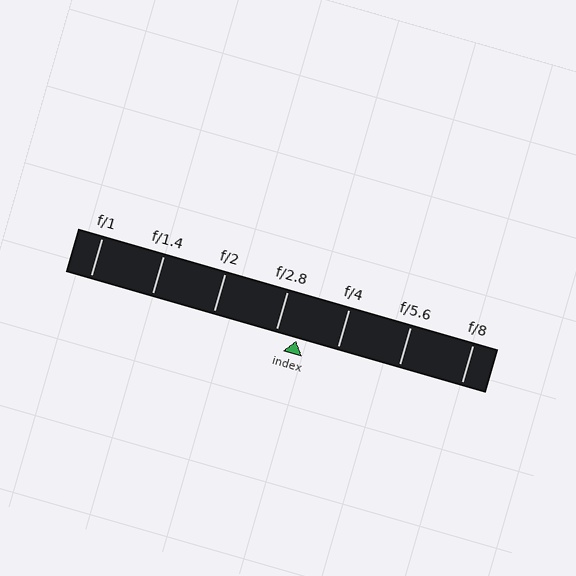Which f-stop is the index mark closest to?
The index mark is closest to f/2.8.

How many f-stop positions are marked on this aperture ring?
There are 7 f-stop positions marked.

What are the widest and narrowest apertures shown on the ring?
The widest aperture shown is f/1 and the narrowest is f/8.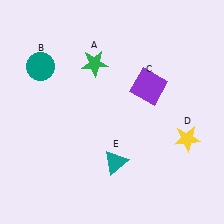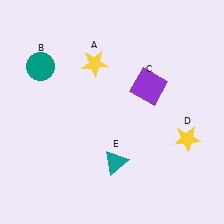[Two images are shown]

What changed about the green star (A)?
In Image 1, A is green. In Image 2, it changed to yellow.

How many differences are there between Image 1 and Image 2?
There is 1 difference between the two images.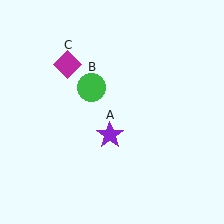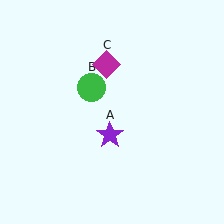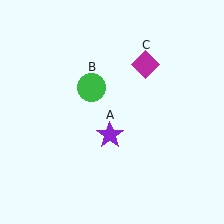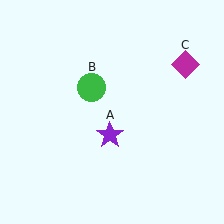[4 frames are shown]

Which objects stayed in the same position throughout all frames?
Purple star (object A) and green circle (object B) remained stationary.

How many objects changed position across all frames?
1 object changed position: magenta diamond (object C).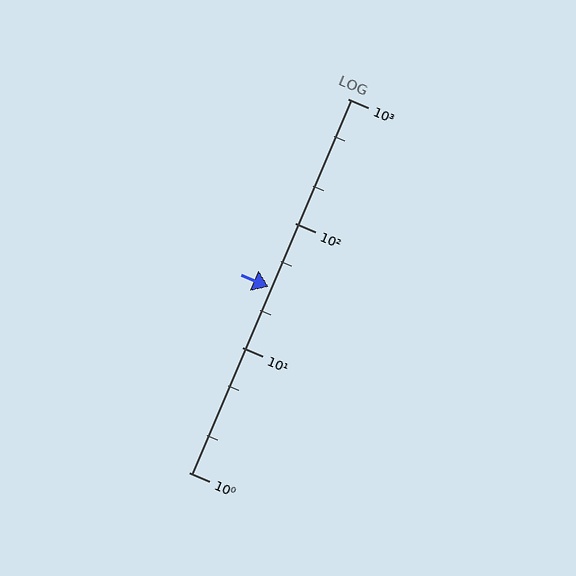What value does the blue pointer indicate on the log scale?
The pointer indicates approximately 31.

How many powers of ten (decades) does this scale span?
The scale spans 3 decades, from 1 to 1000.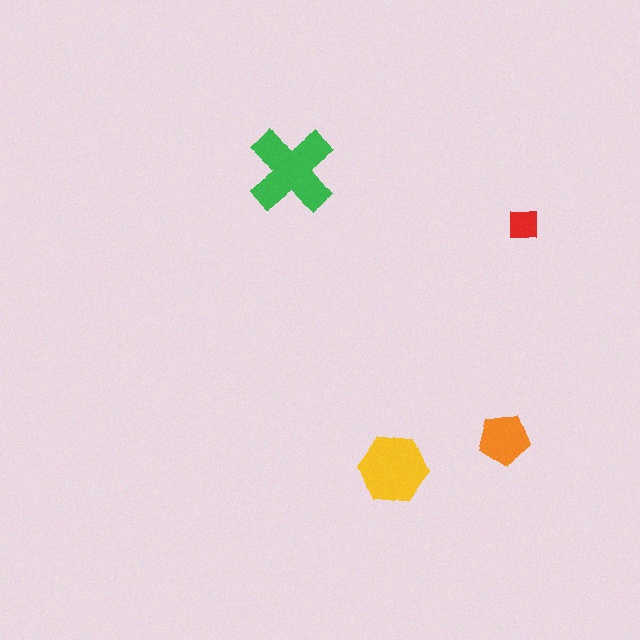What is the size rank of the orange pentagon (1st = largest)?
3rd.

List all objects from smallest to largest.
The red square, the orange pentagon, the yellow hexagon, the green cross.